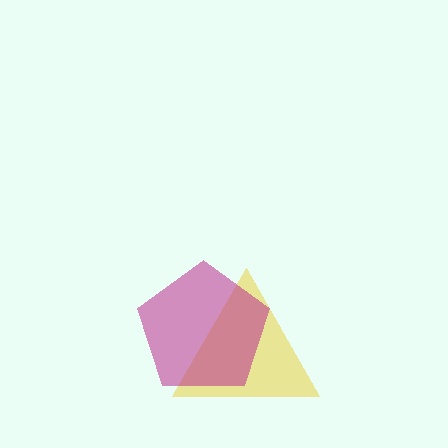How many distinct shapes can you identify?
There are 2 distinct shapes: a yellow triangle, a magenta pentagon.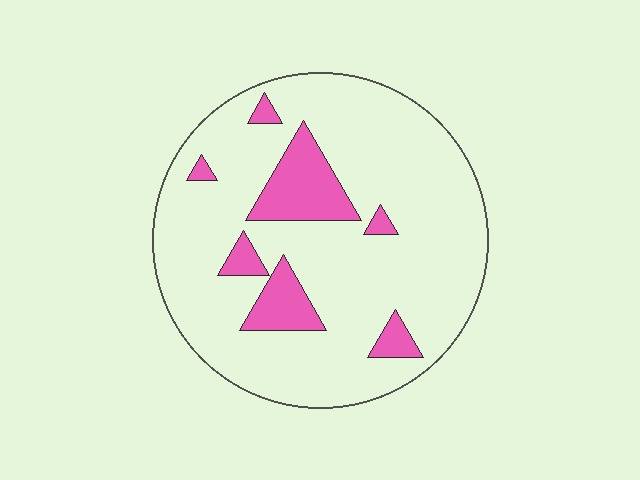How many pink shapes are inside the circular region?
7.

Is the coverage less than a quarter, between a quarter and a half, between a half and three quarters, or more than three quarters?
Less than a quarter.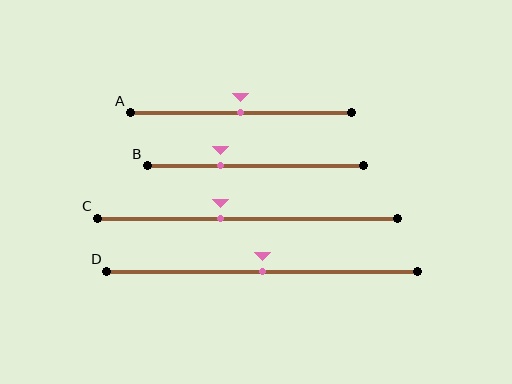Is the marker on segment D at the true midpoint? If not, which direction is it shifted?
Yes, the marker on segment D is at the true midpoint.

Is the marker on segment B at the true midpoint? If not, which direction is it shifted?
No, the marker on segment B is shifted to the left by about 16% of the segment length.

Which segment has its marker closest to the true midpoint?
Segment A has its marker closest to the true midpoint.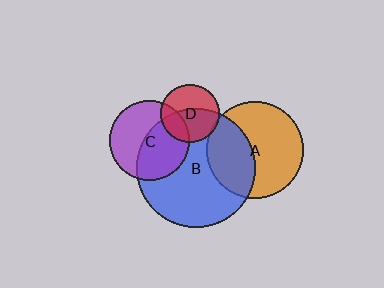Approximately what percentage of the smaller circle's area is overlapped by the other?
Approximately 5%.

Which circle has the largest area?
Circle B (blue).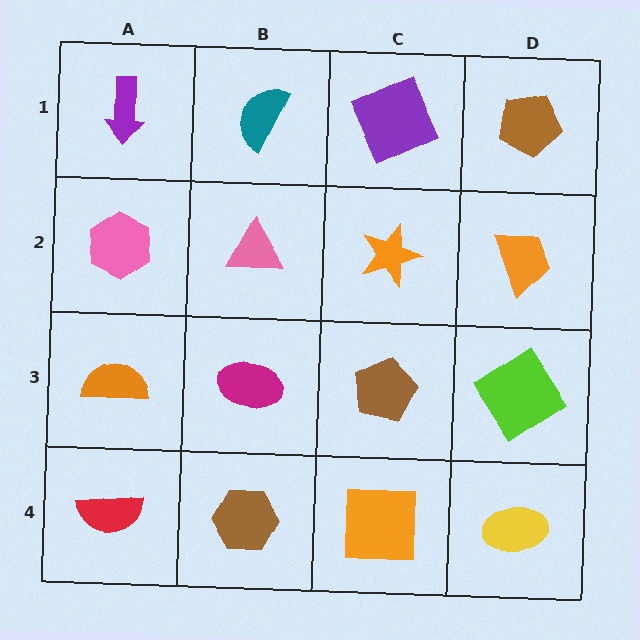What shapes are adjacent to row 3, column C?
An orange star (row 2, column C), an orange square (row 4, column C), a magenta ellipse (row 3, column B), a lime diamond (row 3, column D).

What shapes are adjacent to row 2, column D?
A brown pentagon (row 1, column D), a lime diamond (row 3, column D), an orange star (row 2, column C).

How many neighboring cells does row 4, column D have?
2.